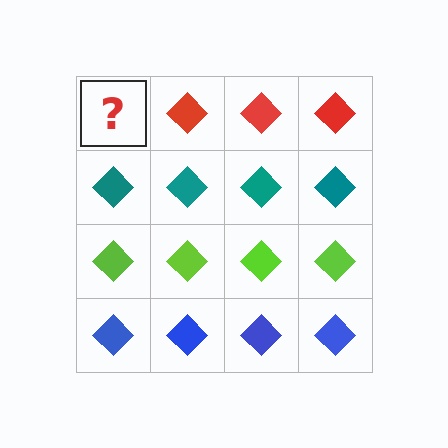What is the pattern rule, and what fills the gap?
The rule is that each row has a consistent color. The gap should be filled with a red diamond.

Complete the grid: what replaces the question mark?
The question mark should be replaced with a red diamond.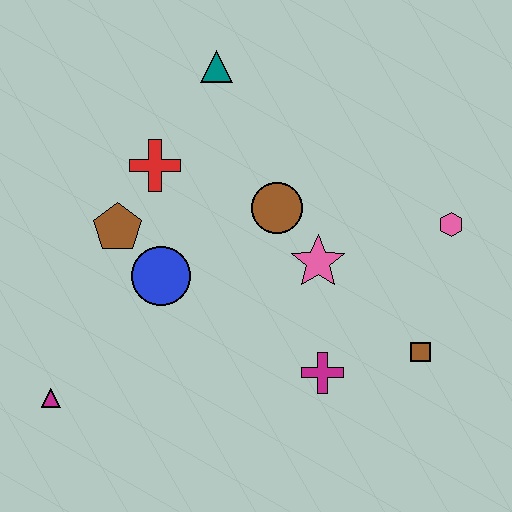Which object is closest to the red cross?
The brown pentagon is closest to the red cross.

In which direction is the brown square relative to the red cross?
The brown square is to the right of the red cross.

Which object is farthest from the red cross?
The brown square is farthest from the red cross.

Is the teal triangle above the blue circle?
Yes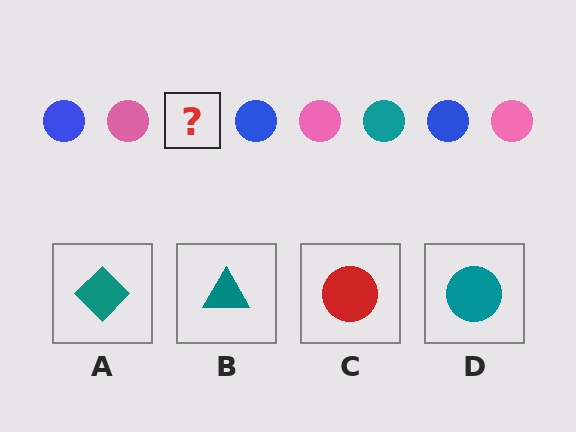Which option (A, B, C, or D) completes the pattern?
D.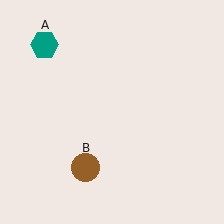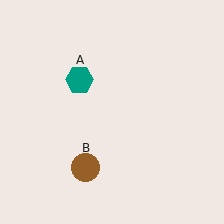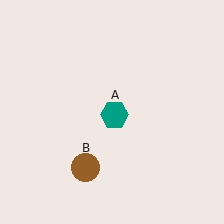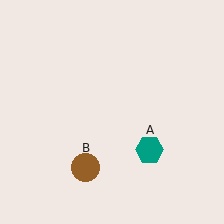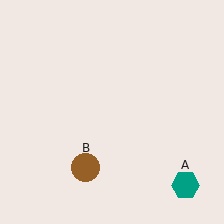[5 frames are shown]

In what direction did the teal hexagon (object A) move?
The teal hexagon (object A) moved down and to the right.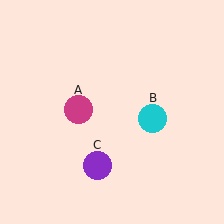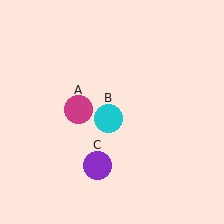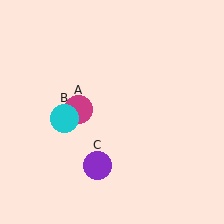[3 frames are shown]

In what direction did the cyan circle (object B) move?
The cyan circle (object B) moved left.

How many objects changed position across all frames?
1 object changed position: cyan circle (object B).